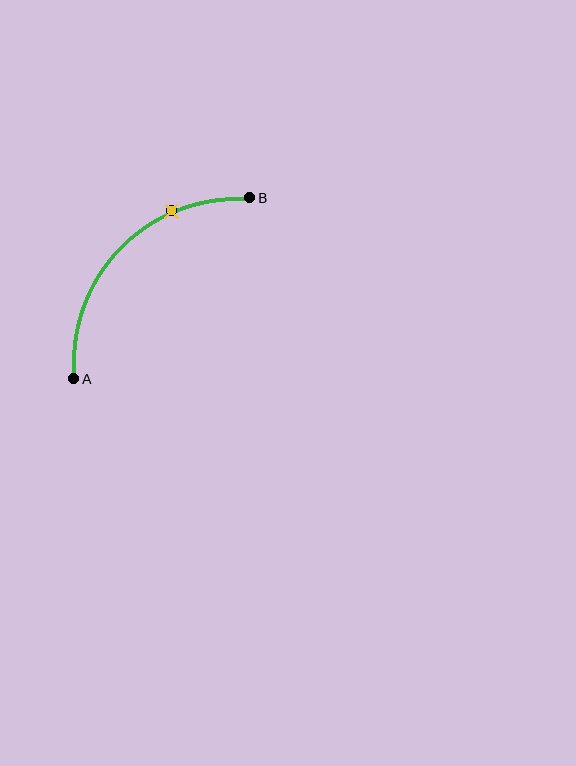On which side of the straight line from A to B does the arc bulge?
The arc bulges above and to the left of the straight line connecting A and B.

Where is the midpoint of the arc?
The arc midpoint is the point on the curve farthest from the straight line joining A and B. It sits above and to the left of that line.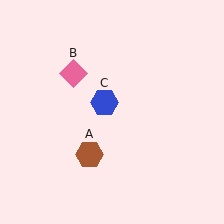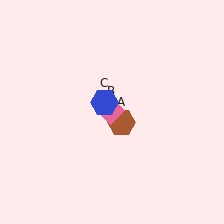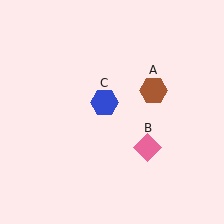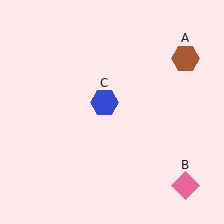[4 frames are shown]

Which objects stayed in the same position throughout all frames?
Blue hexagon (object C) remained stationary.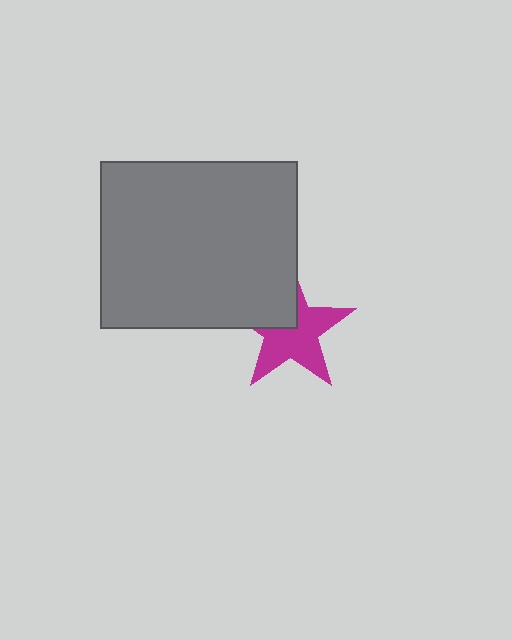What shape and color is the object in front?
The object in front is a gray rectangle.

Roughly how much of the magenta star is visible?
Most of it is visible (roughly 66%).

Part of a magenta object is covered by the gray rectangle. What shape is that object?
It is a star.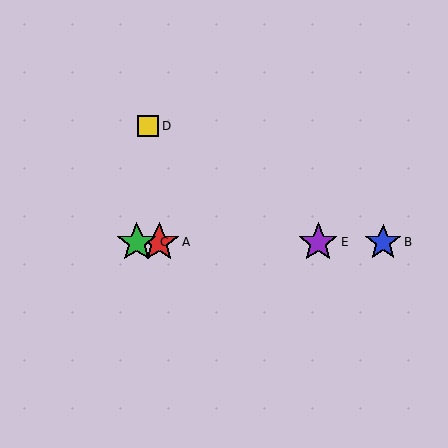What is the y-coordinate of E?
Object E is at y≈242.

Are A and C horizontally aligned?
Yes, both are at y≈242.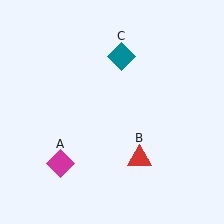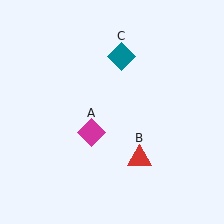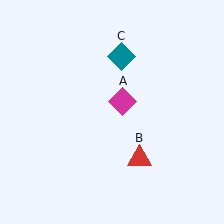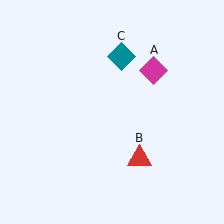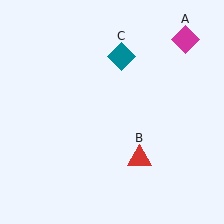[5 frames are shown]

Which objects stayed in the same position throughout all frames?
Red triangle (object B) and teal diamond (object C) remained stationary.